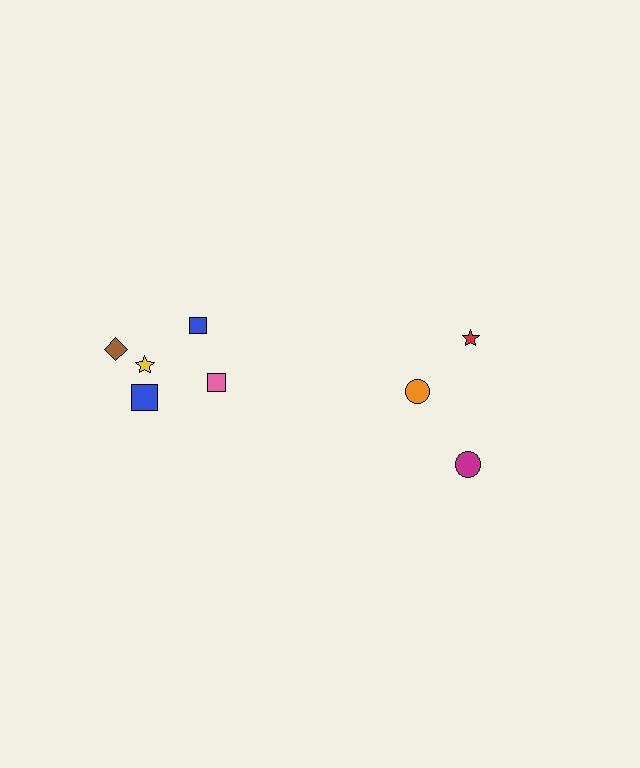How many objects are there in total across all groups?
There are 8 objects.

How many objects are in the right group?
There are 3 objects.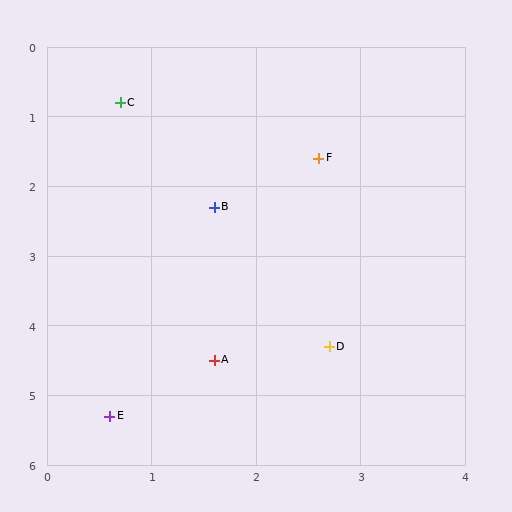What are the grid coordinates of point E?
Point E is at approximately (0.6, 5.3).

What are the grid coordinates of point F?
Point F is at approximately (2.6, 1.6).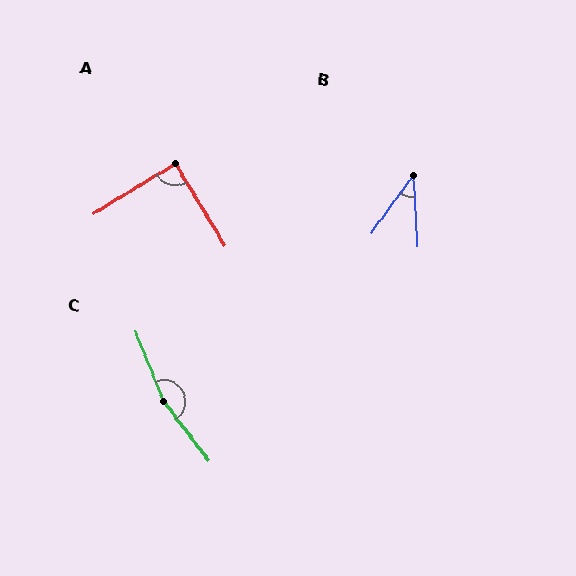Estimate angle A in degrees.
Approximately 90 degrees.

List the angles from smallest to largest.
B (39°), A (90°), C (164°).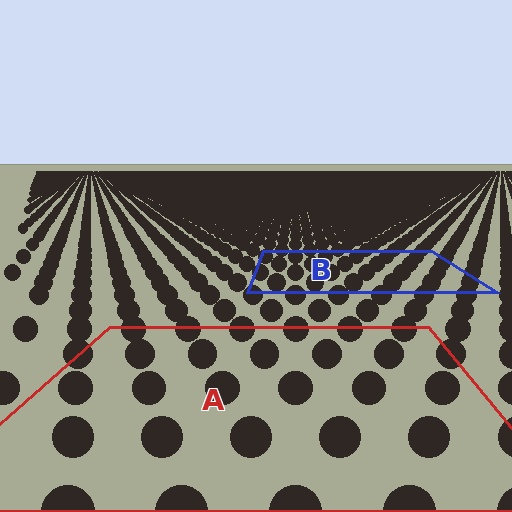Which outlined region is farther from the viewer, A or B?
Region B is farther from the viewer — the texture elements inside it appear smaller and more densely packed.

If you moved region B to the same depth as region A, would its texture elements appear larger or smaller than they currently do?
They would appear larger. At a closer depth, the same texture elements are projected at a bigger on-screen size.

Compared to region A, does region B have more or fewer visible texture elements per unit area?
Region B has more texture elements per unit area — they are packed more densely because it is farther away.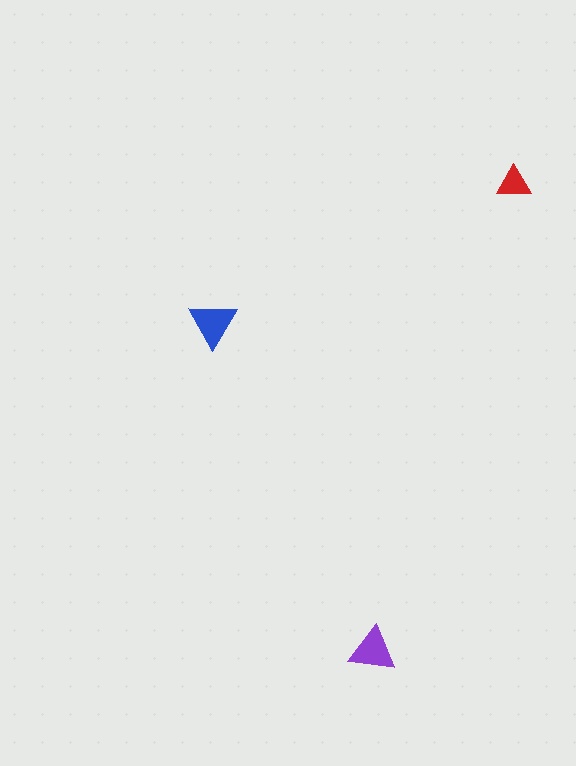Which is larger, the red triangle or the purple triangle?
The purple one.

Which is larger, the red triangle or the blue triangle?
The blue one.